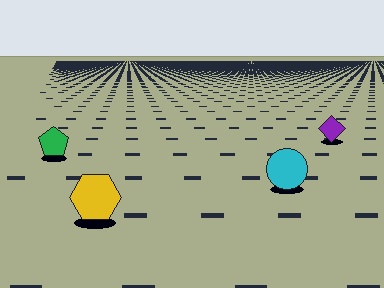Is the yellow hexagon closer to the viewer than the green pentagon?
Yes. The yellow hexagon is closer — you can tell from the texture gradient: the ground texture is coarser near it.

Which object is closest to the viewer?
The yellow hexagon is closest. The texture marks near it are larger and more spread out.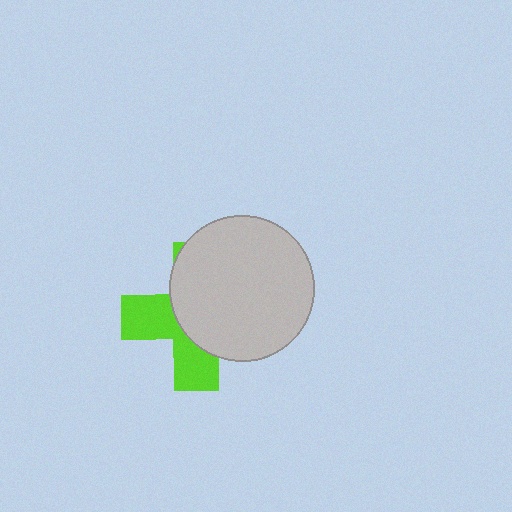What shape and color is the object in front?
The object in front is a light gray circle.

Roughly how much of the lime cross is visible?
A small part of it is visible (roughly 41%).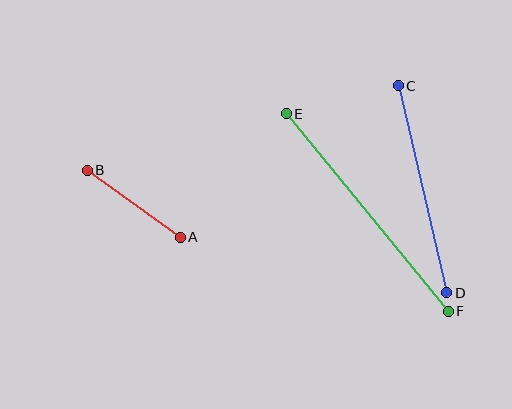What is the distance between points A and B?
The distance is approximately 115 pixels.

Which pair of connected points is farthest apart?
Points E and F are farthest apart.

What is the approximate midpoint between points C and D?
The midpoint is at approximately (423, 189) pixels.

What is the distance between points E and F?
The distance is approximately 256 pixels.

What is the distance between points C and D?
The distance is approximately 213 pixels.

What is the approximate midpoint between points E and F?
The midpoint is at approximately (367, 212) pixels.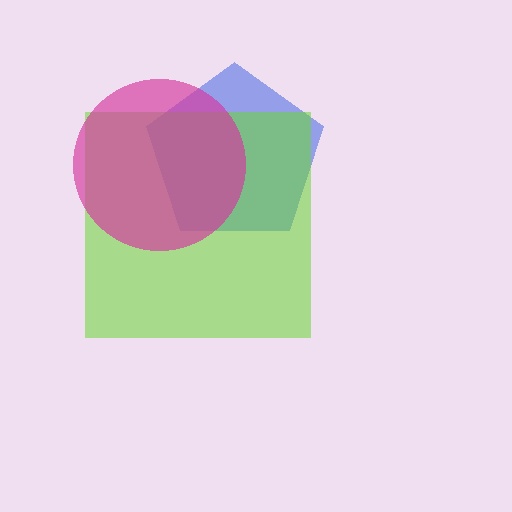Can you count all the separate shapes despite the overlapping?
Yes, there are 3 separate shapes.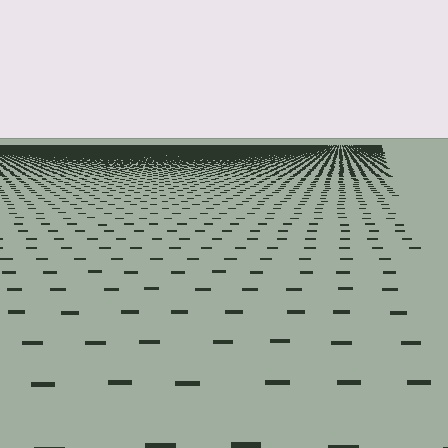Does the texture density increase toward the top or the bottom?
Density increases toward the top.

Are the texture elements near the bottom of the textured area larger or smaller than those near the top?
Larger. Near the bottom, elements are closer to the viewer and appear at a bigger on-screen size.